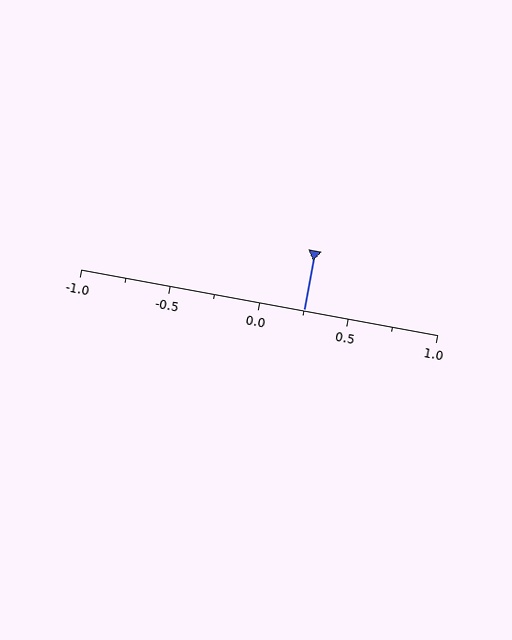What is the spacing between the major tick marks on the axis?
The major ticks are spaced 0.5 apart.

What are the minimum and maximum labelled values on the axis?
The axis runs from -1.0 to 1.0.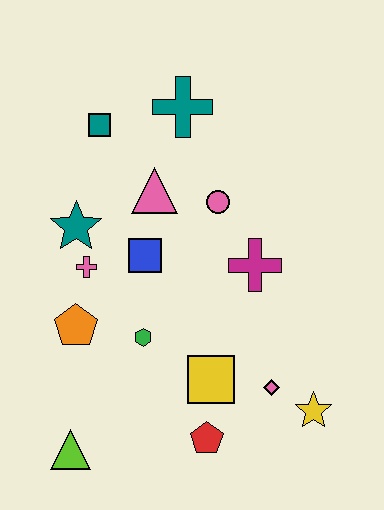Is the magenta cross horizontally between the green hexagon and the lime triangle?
No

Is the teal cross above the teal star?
Yes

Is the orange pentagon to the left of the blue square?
Yes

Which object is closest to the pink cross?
The teal star is closest to the pink cross.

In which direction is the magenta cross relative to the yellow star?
The magenta cross is above the yellow star.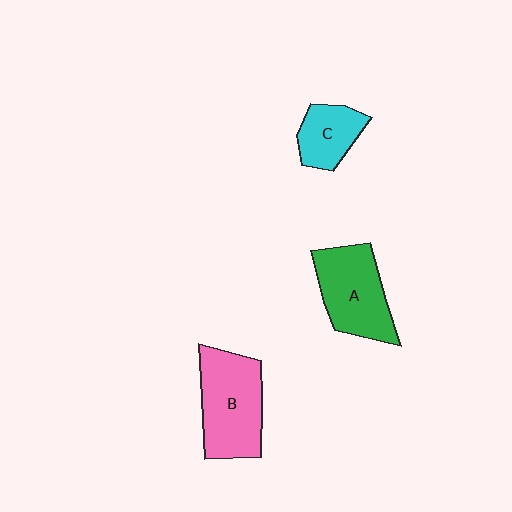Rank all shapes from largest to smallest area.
From largest to smallest: B (pink), A (green), C (cyan).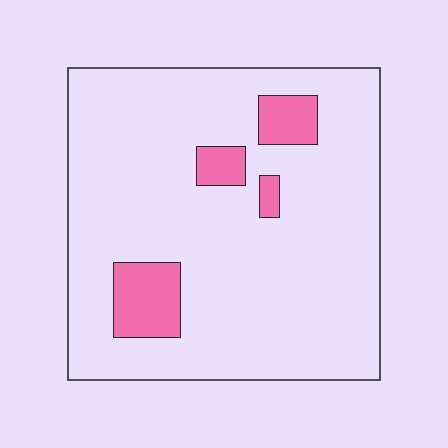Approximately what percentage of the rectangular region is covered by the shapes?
Approximately 10%.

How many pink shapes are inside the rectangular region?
4.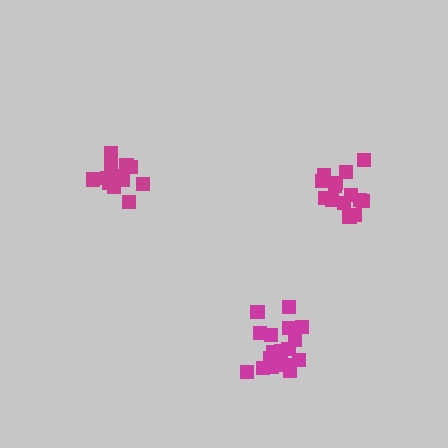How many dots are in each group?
Group 1: 13 dots, Group 2: 14 dots, Group 3: 19 dots (46 total).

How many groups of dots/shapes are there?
There are 3 groups.